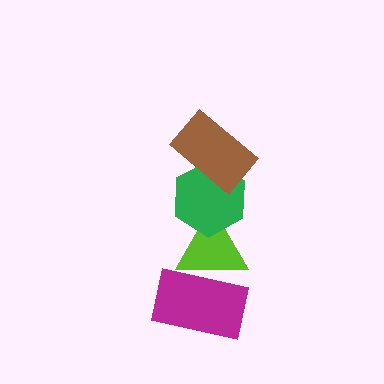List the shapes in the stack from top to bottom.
From top to bottom: the brown rectangle, the green hexagon, the lime triangle, the magenta rectangle.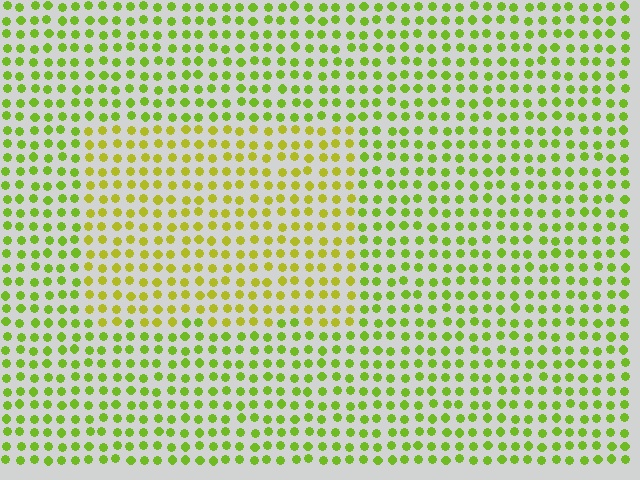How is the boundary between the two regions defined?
The boundary is defined purely by a slight shift in hue (about 26 degrees). Spacing, size, and orientation are identical on both sides.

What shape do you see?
I see a rectangle.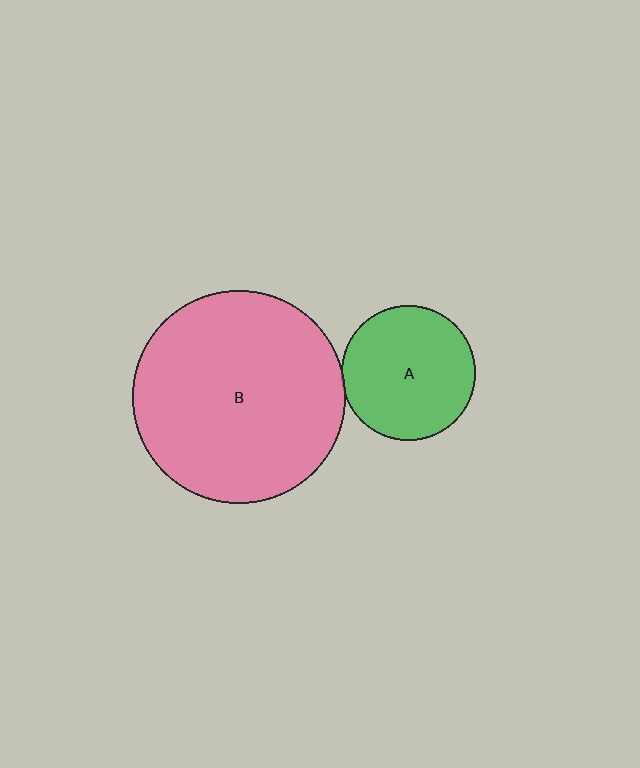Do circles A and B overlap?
Yes.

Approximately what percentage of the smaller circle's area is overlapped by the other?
Approximately 5%.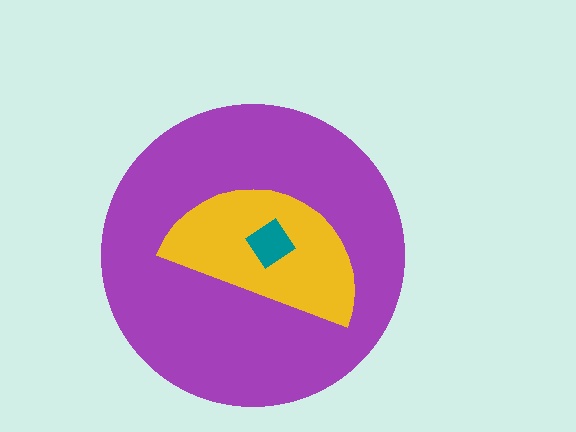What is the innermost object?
The teal diamond.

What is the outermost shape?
The purple circle.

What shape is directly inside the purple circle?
The yellow semicircle.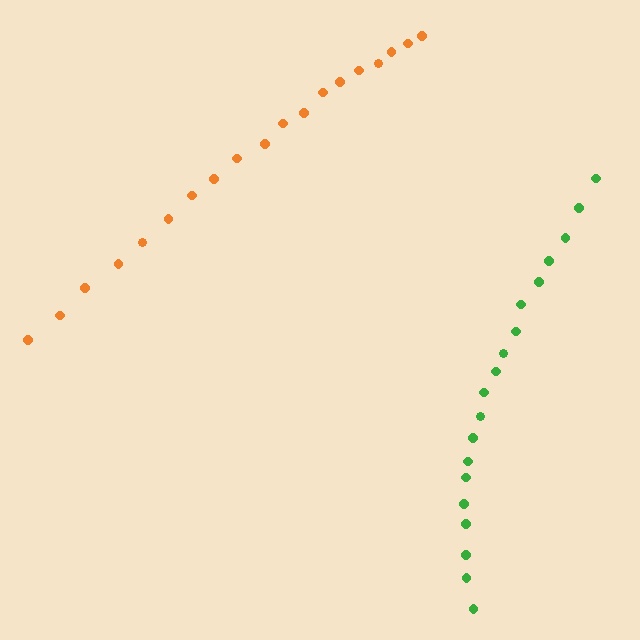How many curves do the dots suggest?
There are 2 distinct paths.